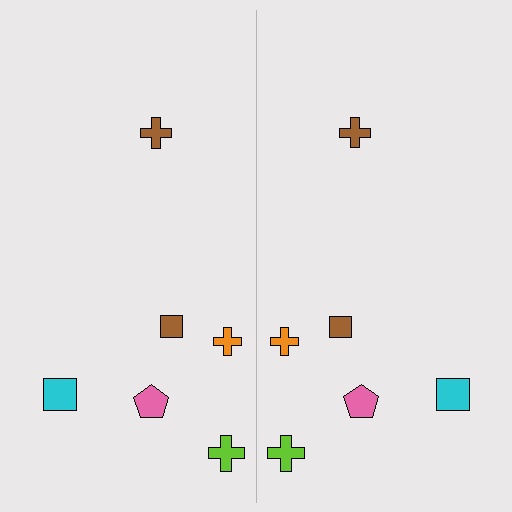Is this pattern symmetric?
Yes, this pattern has bilateral (reflection) symmetry.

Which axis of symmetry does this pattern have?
The pattern has a vertical axis of symmetry running through the center of the image.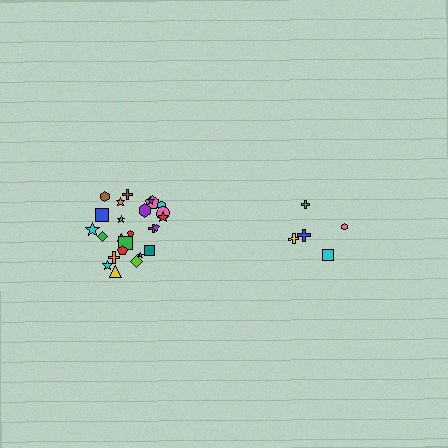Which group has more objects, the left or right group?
The left group.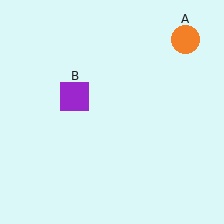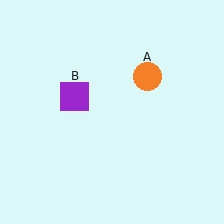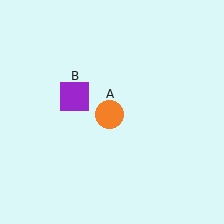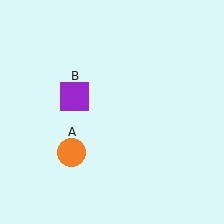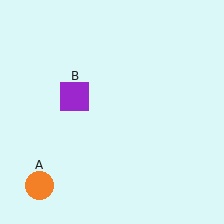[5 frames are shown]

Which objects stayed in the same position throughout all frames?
Purple square (object B) remained stationary.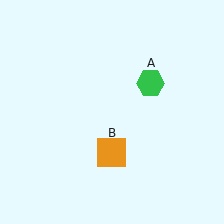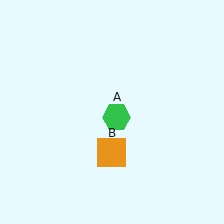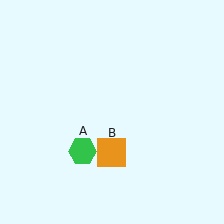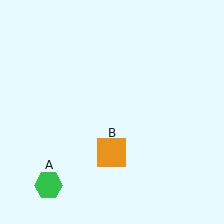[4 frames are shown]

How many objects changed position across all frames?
1 object changed position: green hexagon (object A).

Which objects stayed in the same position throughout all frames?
Orange square (object B) remained stationary.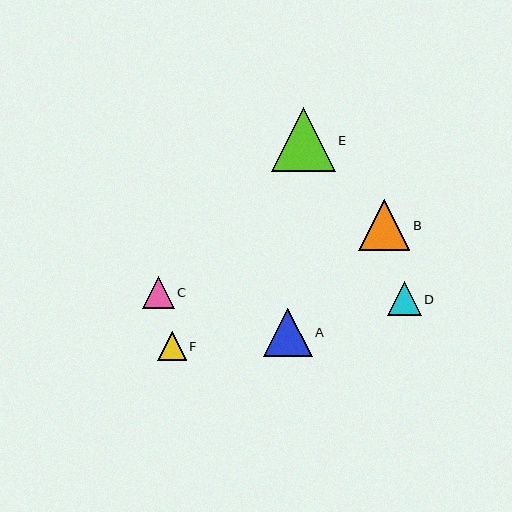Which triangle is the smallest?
Triangle F is the smallest with a size of approximately 29 pixels.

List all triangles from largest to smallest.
From largest to smallest: E, B, A, D, C, F.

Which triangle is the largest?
Triangle E is the largest with a size of approximately 64 pixels.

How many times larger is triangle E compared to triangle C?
Triangle E is approximately 2.0 times the size of triangle C.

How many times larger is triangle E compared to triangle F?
Triangle E is approximately 2.2 times the size of triangle F.